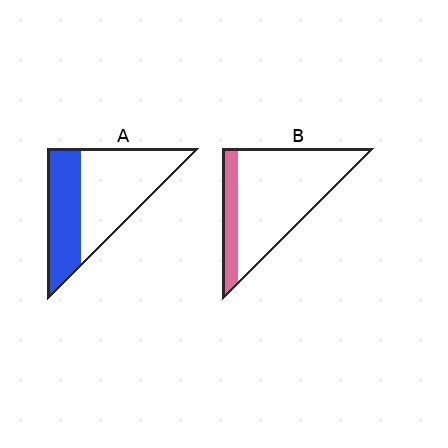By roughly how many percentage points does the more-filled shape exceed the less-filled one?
By roughly 20 percentage points (A over B).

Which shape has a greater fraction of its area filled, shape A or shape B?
Shape A.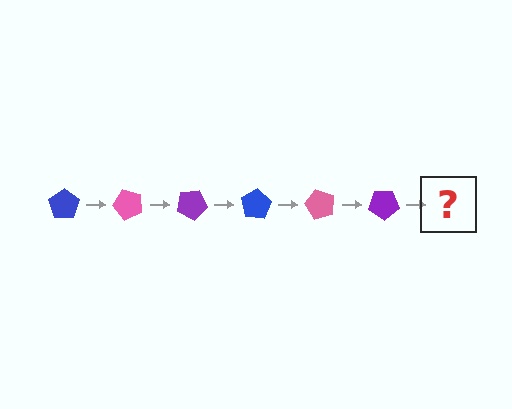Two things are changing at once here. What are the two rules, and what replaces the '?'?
The two rules are that it rotates 50 degrees each step and the color cycles through blue, pink, and purple. The '?' should be a blue pentagon, rotated 300 degrees from the start.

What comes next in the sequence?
The next element should be a blue pentagon, rotated 300 degrees from the start.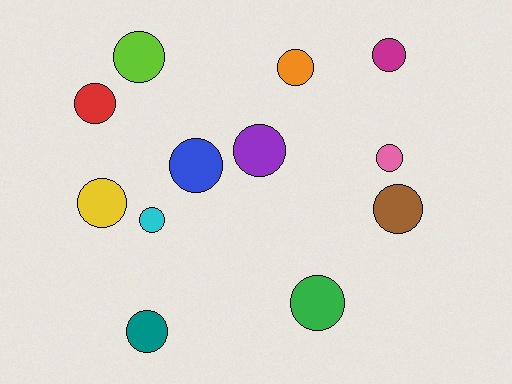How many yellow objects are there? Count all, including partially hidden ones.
There is 1 yellow object.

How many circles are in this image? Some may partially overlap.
There are 12 circles.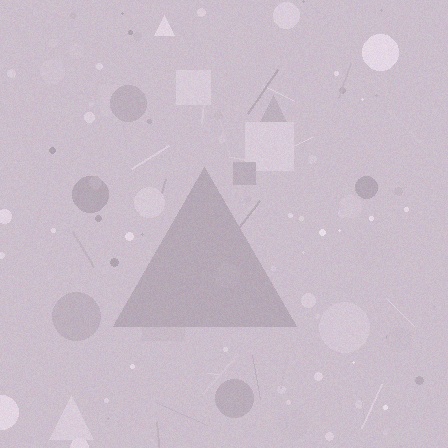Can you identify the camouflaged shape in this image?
The camouflaged shape is a triangle.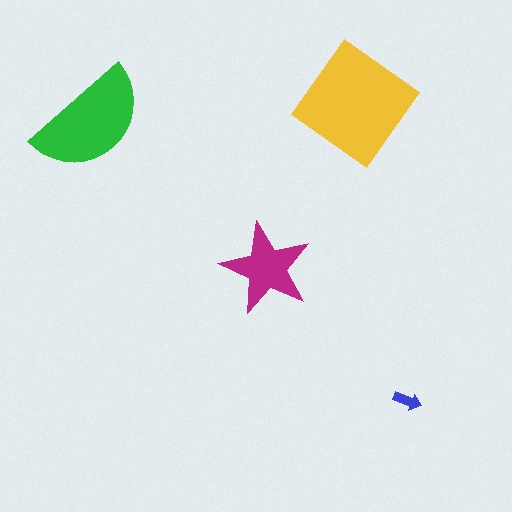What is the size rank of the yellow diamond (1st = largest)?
1st.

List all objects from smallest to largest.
The blue arrow, the magenta star, the green semicircle, the yellow diamond.